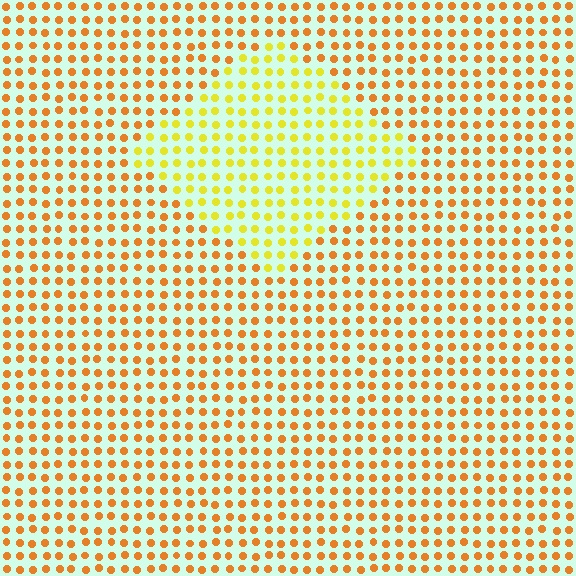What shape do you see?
I see a diamond.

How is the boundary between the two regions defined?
The boundary is defined purely by a slight shift in hue (about 33 degrees). Spacing, size, and orientation are identical on both sides.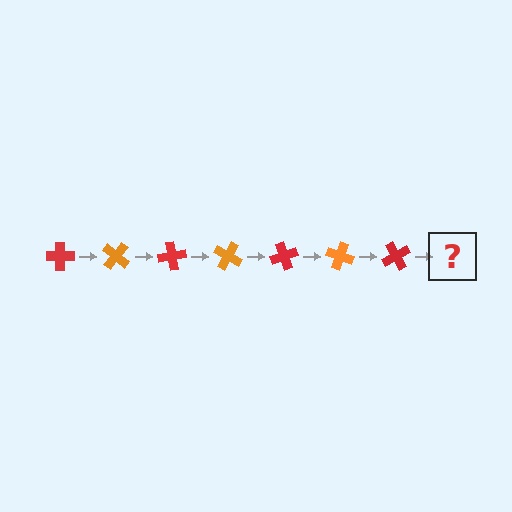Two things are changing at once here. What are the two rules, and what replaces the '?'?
The two rules are that it rotates 40 degrees each step and the color cycles through red and orange. The '?' should be an orange cross, rotated 280 degrees from the start.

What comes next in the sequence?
The next element should be an orange cross, rotated 280 degrees from the start.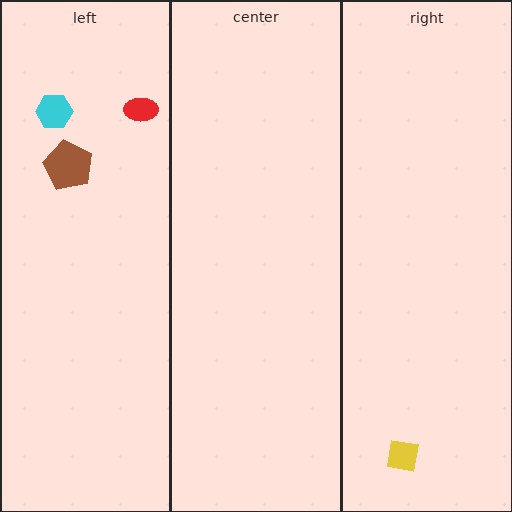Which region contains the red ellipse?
The left region.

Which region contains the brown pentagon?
The left region.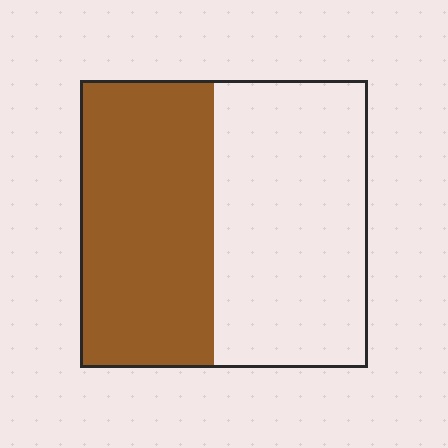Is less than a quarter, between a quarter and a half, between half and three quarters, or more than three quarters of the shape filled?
Between a quarter and a half.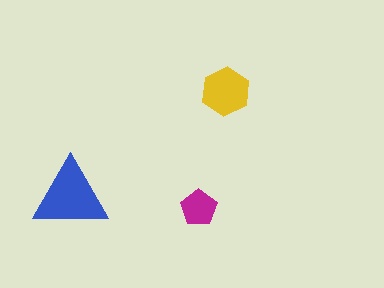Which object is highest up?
The yellow hexagon is topmost.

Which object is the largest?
The blue triangle.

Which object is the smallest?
The magenta pentagon.